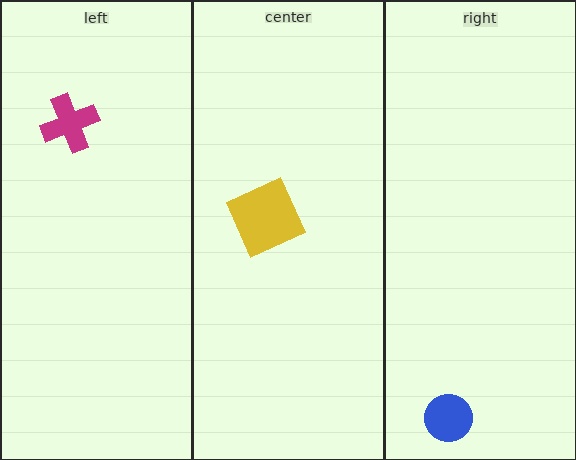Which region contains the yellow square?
The center region.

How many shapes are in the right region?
1.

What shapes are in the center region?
The yellow square.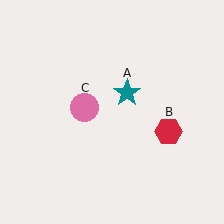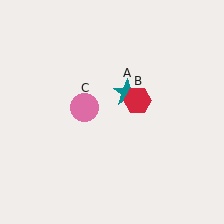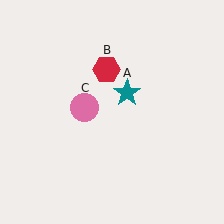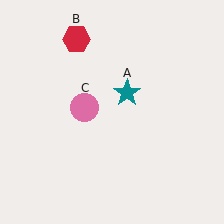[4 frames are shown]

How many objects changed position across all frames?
1 object changed position: red hexagon (object B).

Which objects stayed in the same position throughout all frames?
Teal star (object A) and pink circle (object C) remained stationary.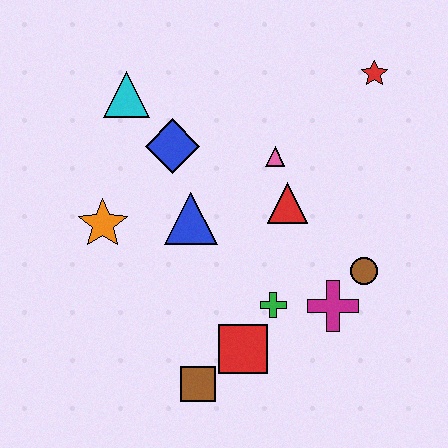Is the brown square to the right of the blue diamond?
Yes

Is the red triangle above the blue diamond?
No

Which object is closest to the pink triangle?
The red triangle is closest to the pink triangle.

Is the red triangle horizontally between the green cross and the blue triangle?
No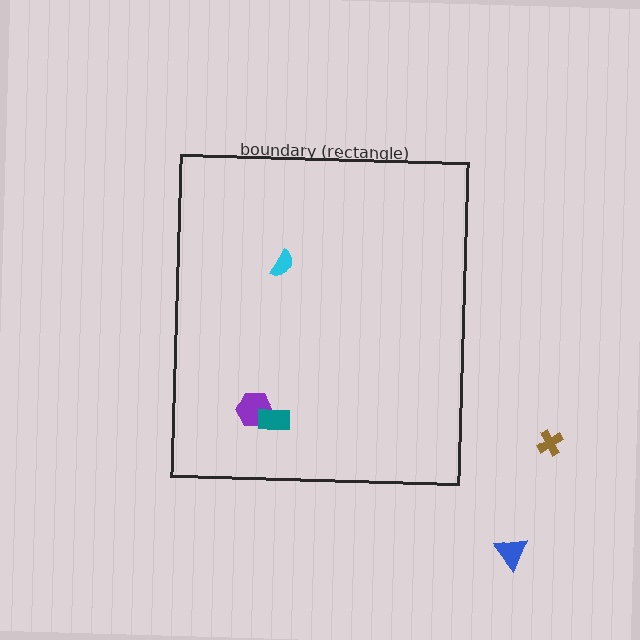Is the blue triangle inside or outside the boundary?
Outside.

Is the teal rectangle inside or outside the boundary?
Inside.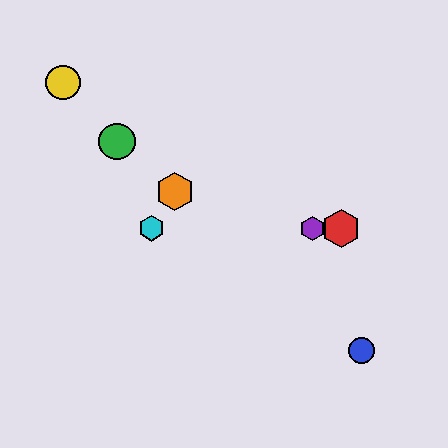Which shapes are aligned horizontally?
The red hexagon, the purple hexagon, the cyan hexagon are aligned horizontally.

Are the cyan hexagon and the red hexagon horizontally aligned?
Yes, both are at y≈228.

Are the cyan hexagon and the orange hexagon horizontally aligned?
No, the cyan hexagon is at y≈228 and the orange hexagon is at y≈191.